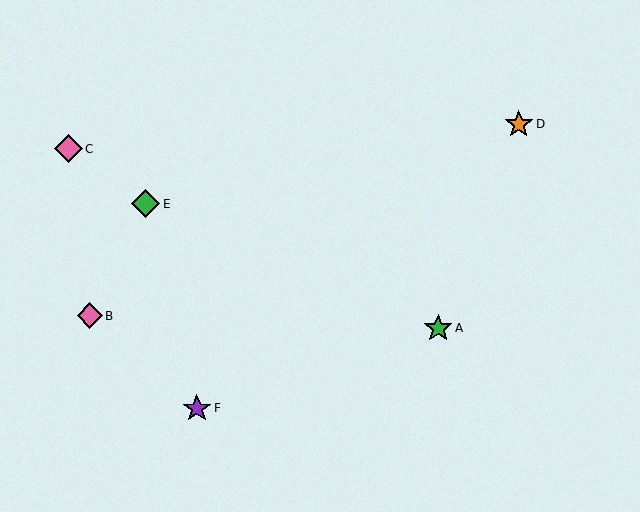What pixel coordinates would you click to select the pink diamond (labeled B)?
Click at (90, 316) to select the pink diamond B.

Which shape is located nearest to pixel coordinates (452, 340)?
The green star (labeled A) at (438, 328) is nearest to that location.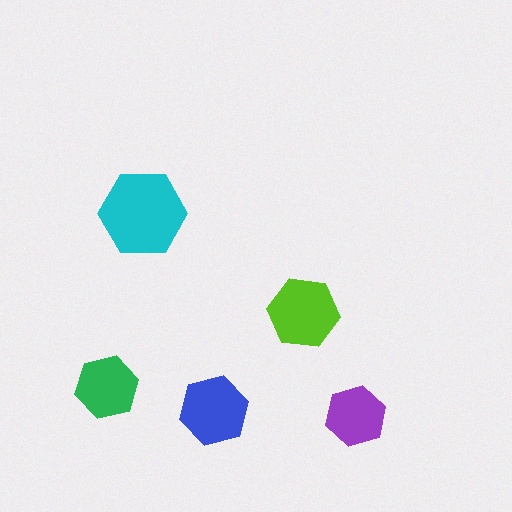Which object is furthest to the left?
The green hexagon is leftmost.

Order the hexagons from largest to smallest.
the cyan one, the lime one, the blue one, the green one, the purple one.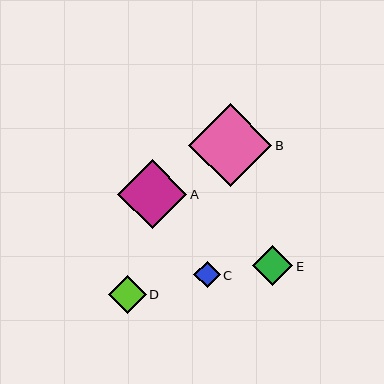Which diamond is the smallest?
Diamond C is the smallest with a size of approximately 26 pixels.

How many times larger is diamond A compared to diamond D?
Diamond A is approximately 1.8 times the size of diamond D.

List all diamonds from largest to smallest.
From largest to smallest: B, A, E, D, C.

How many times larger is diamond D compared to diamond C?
Diamond D is approximately 1.4 times the size of diamond C.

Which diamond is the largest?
Diamond B is the largest with a size of approximately 83 pixels.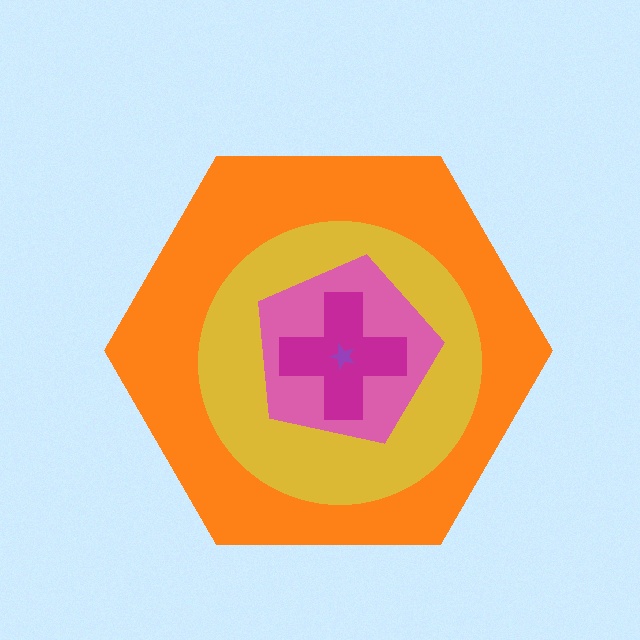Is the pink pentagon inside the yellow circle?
Yes.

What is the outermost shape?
The orange hexagon.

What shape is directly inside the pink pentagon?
The magenta cross.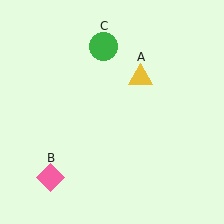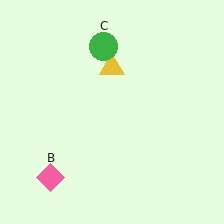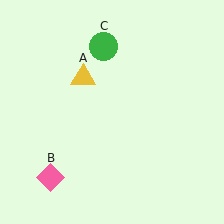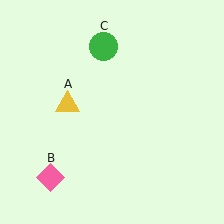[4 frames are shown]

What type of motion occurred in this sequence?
The yellow triangle (object A) rotated counterclockwise around the center of the scene.